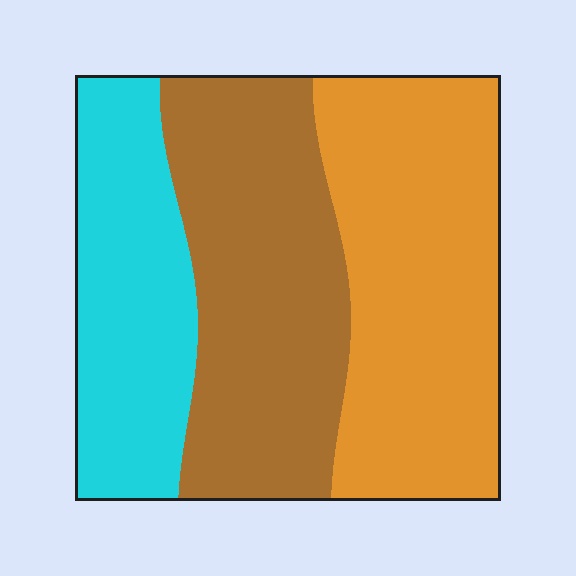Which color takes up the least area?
Cyan, at roughly 25%.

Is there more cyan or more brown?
Brown.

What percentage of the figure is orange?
Orange covers about 40% of the figure.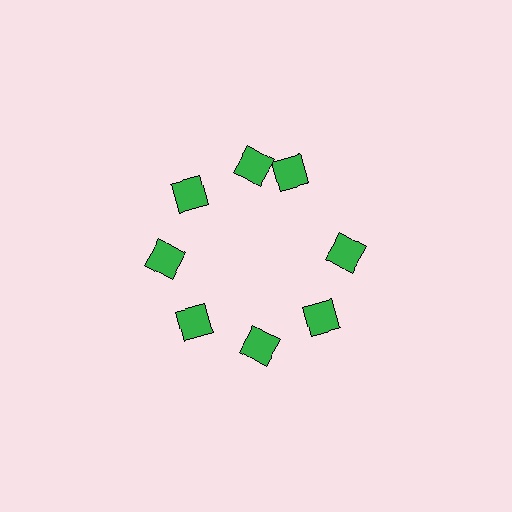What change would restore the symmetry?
The symmetry would be restored by rotating it back into even spacing with its neighbors so that all 8 diamonds sit at equal angles and equal distance from the center.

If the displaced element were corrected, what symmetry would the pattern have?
It would have 8-fold rotational symmetry — the pattern would map onto itself every 45 degrees.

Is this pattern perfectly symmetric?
No. The 8 green diamonds are arranged in a ring, but one element near the 2 o'clock position is rotated out of alignment along the ring, breaking the 8-fold rotational symmetry.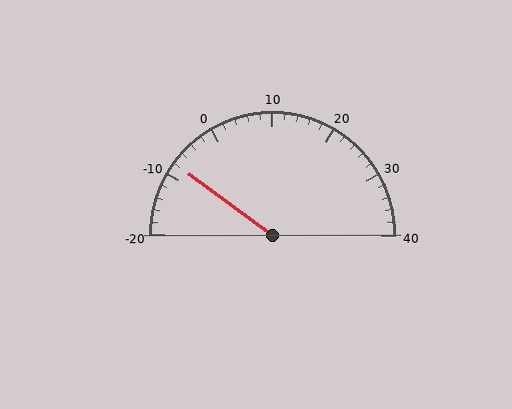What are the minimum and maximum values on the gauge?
The gauge ranges from -20 to 40.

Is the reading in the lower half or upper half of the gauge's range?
The reading is in the lower half of the range (-20 to 40).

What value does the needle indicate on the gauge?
The needle indicates approximately -8.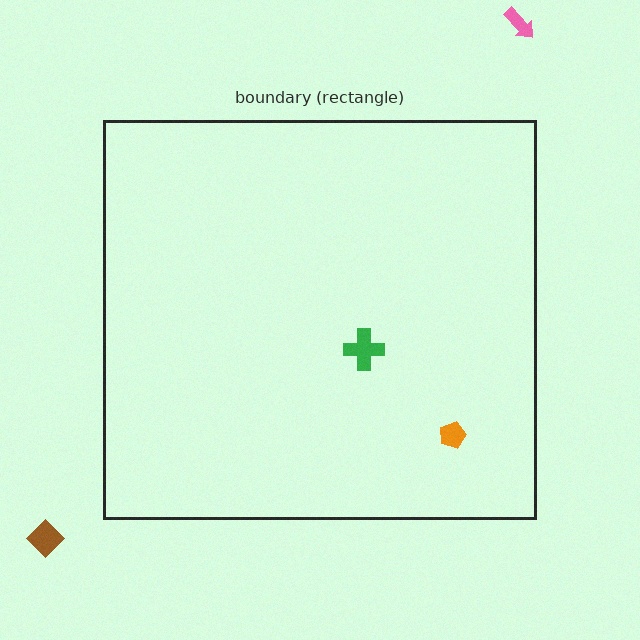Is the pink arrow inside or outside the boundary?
Outside.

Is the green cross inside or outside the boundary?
Inside.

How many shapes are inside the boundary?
2 inside, 2 outside.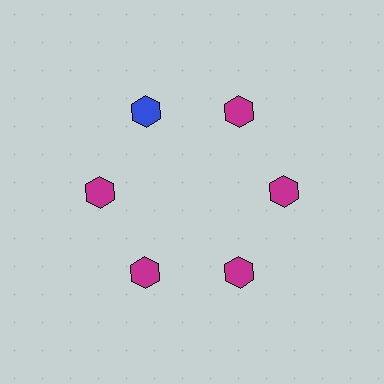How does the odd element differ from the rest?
It has a different color: blue instead of magenta.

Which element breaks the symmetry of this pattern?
The blue hexagon at roughly the 11 o'clock position breaks the symmetry. All other shapes are magenta hexagons.